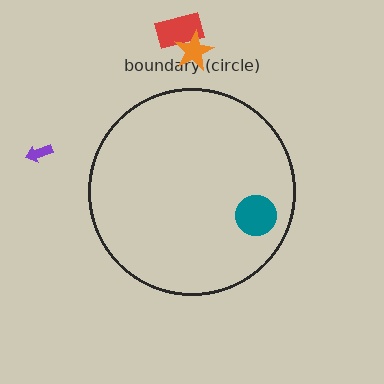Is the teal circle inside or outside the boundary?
Inside.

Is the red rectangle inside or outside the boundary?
Outside.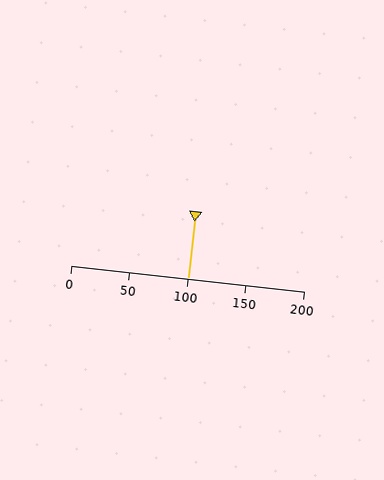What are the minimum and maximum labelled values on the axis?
The axis runs from 0 to 200.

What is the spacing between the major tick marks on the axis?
The major ticks are spaced 50 apart.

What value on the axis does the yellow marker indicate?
The marker indicates approximately 100.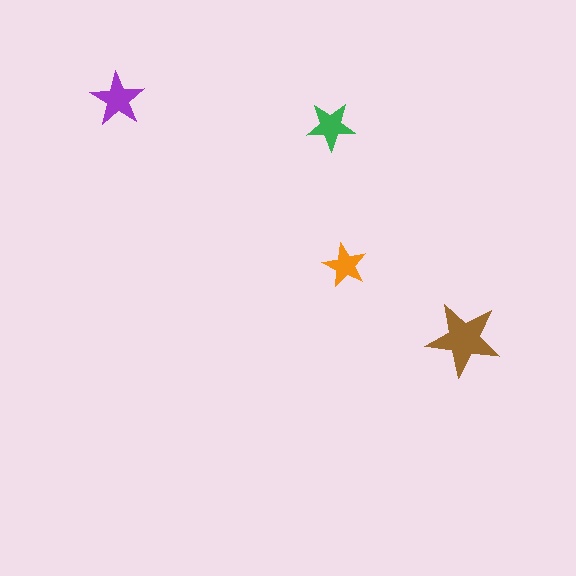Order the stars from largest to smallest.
the brown one, the purple one, the green one, the orange one.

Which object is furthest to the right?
The brown star is rightmost.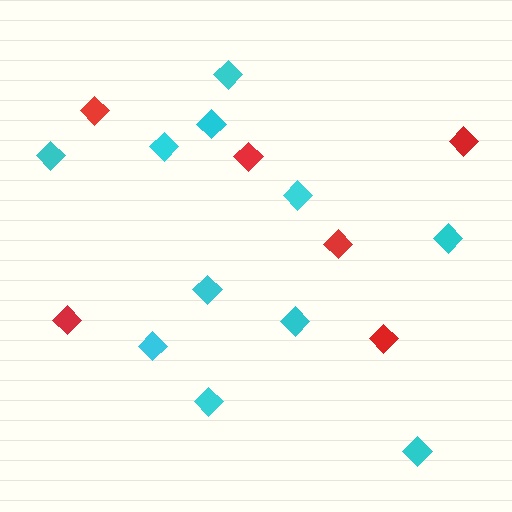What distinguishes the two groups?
There are 2 groups: one group of cyan diamonds (11) and one group of red diamonds (6).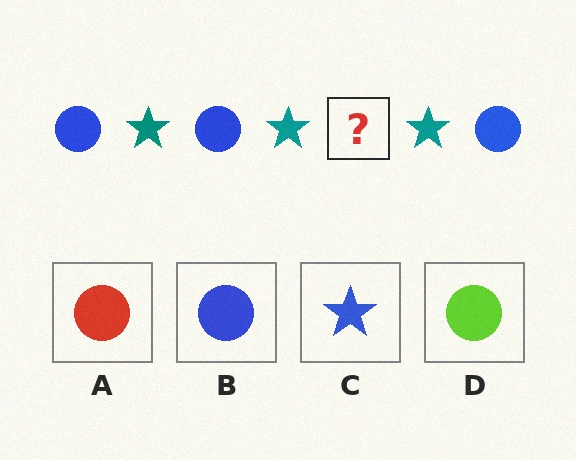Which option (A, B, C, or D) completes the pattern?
B.